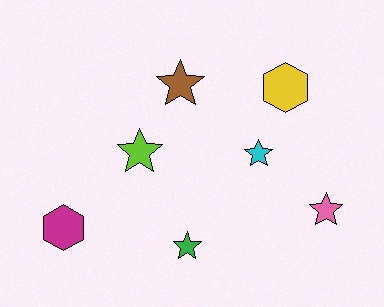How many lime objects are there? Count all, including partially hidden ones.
There is 1 lime object.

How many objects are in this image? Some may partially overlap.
There are 7 objects.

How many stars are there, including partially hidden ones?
There are 5 stars.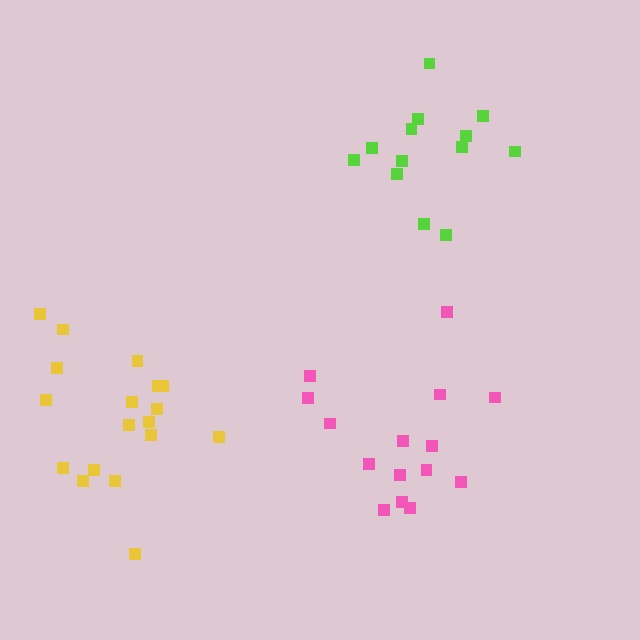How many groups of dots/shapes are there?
There are 3 groups.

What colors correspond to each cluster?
The clusters are colored: pink, lime, yellow.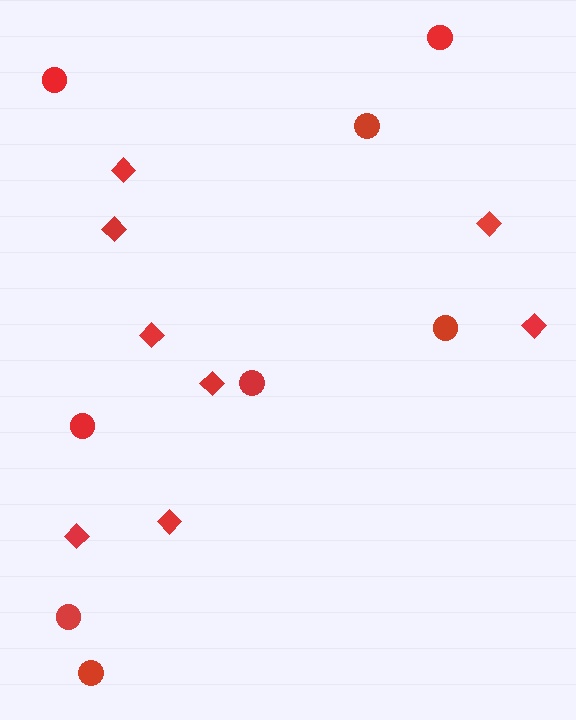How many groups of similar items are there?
There are 2 groups: one group of diamonds (8) and one group of circles (8).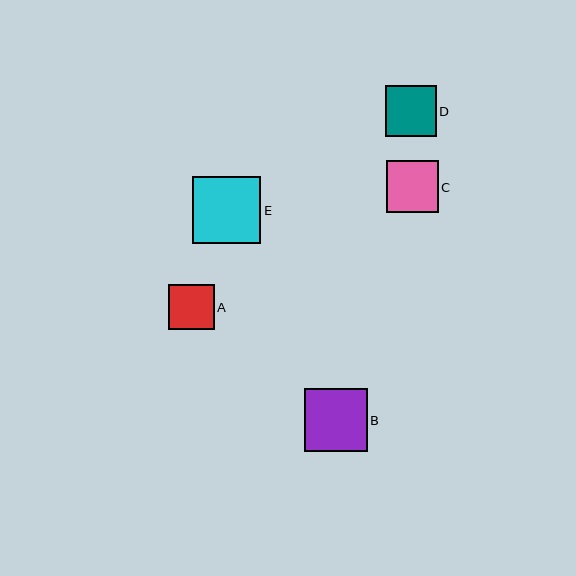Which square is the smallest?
Square A is the smallest with a size of approximately 46 pixels.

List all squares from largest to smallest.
From largest to smallest: E, B, C, D, A.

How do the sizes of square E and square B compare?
Square E and square B are approximately the same size.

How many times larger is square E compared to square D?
Square E is approximately 1.3 times the size of square D.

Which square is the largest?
Square E is the largest with a size of approximately 68 pixels.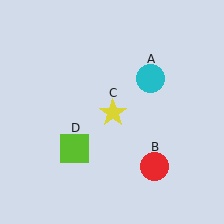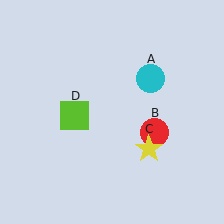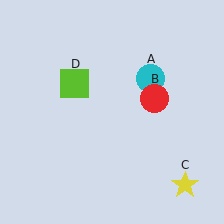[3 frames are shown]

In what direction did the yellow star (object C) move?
The yellow star (object C) moved down and to the right.